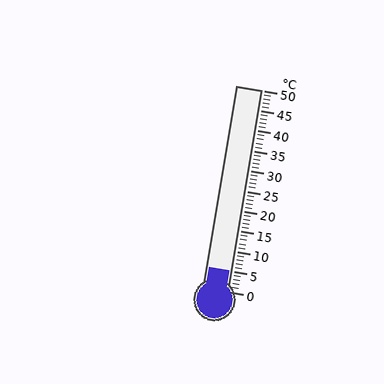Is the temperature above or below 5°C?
The temperature is at 5°C.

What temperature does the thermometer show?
The thermometer shows approximately 5°C.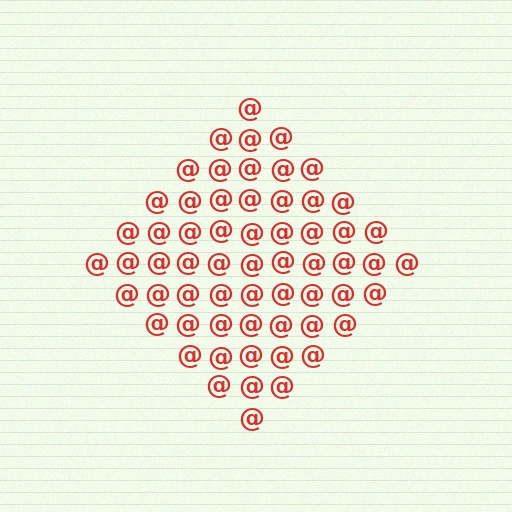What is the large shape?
The large shape is a diamond.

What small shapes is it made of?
It is made of small at signs.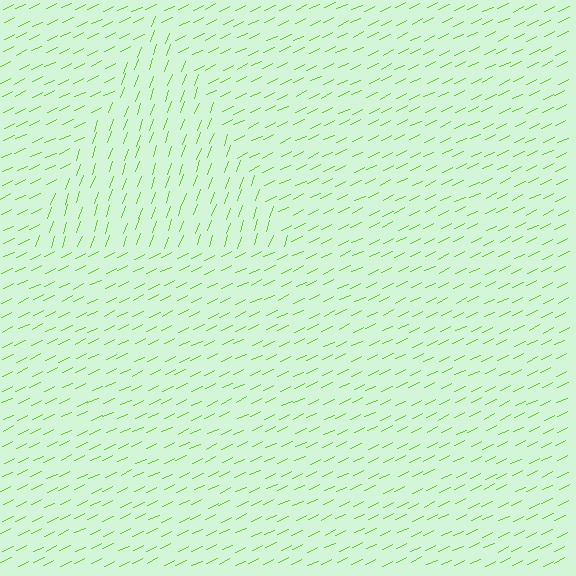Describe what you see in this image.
The image is filled with small lime line segments. A triangle region in the image has lines oriented differently from the surrounding lines, creating a visible texture boundary.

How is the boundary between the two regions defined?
The boundary is defined purely by a change in line orientation (approximately 45 degrees difference). All lines are the same color and thickness.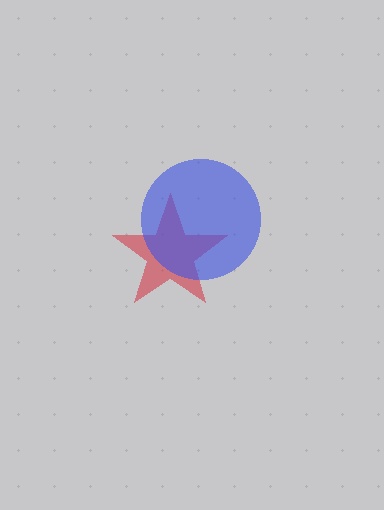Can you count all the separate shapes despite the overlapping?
Yes, there are 2 separate shapes.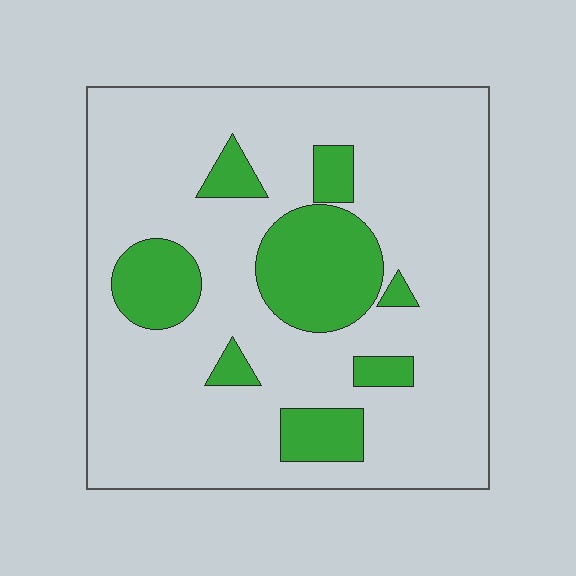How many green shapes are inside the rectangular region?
8.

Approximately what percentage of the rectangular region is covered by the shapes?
Approximately 20%.